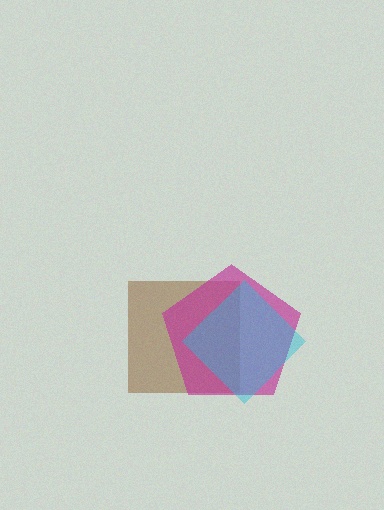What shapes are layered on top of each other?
The layered shapes are: a brown square, a magenta pentagon, a cyan diamond.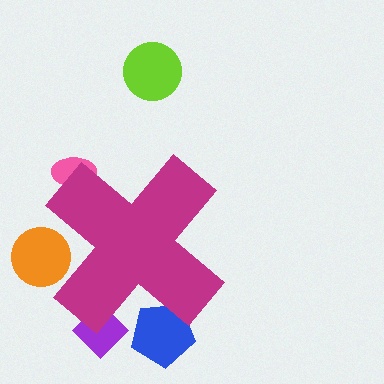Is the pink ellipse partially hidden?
Yes, the pink ellipse is partially hidden behind the magenta cross.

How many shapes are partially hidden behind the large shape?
4 shapes are partially hidden.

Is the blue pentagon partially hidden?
Yes, the blue pentagon is partially hidden behind the magenta cross.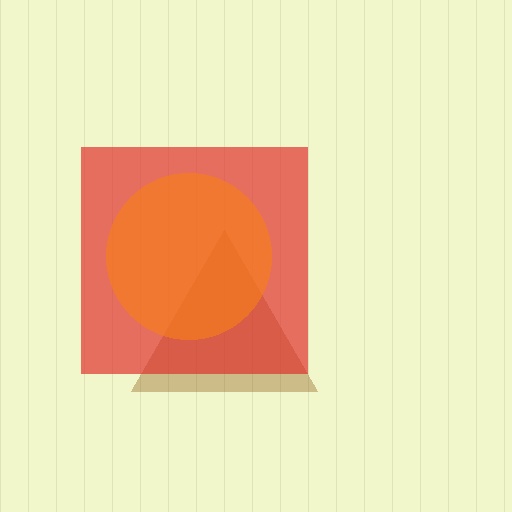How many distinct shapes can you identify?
There are 3 distinct shapes: a brown triangle, a red square, an orange circle.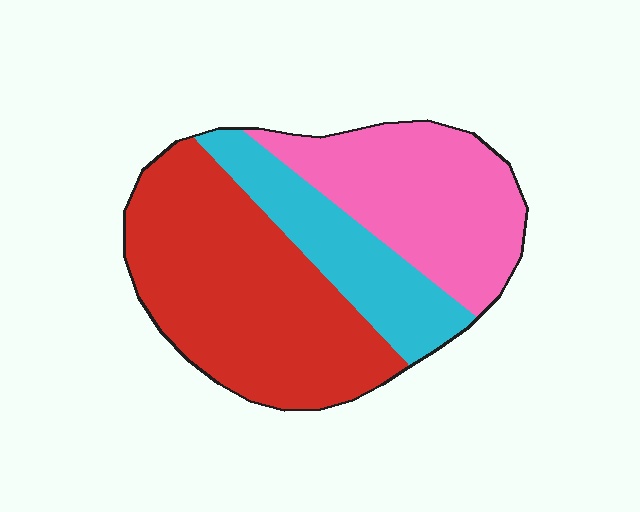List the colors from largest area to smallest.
From largest to smallest: red, pink, cyan.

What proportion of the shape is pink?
Pink takes up about one third (1/3) of the shape.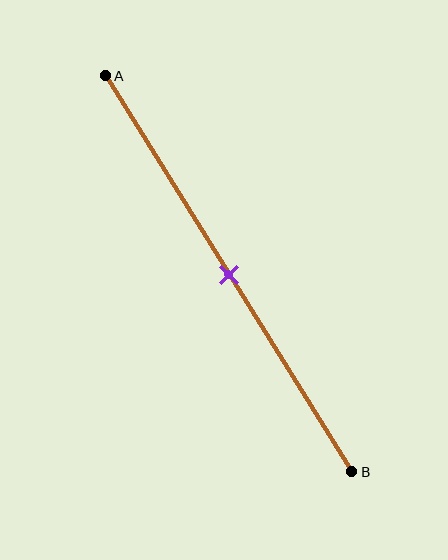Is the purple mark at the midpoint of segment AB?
Yes, the mark is approximately at the midpoint.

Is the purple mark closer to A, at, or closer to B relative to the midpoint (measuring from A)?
The purple mark is approximately at the midpoint of segment AB.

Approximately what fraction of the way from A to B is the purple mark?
The purple mark is approximately 50% of the way from A to B.